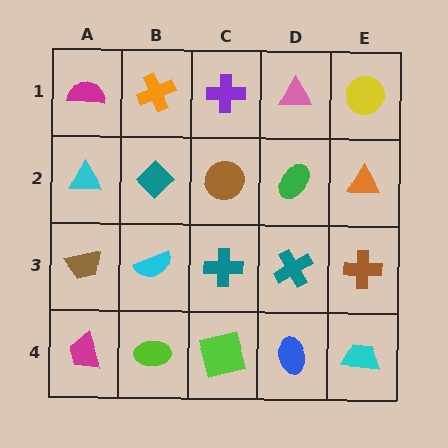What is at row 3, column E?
A brown cross.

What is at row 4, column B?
A lime ellipse.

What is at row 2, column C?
A brown circle.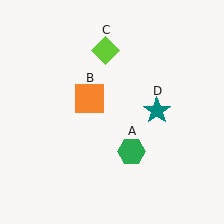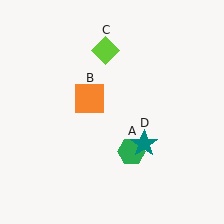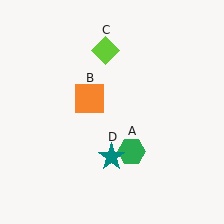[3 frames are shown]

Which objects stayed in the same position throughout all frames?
Green hexagon (object A) and orange square (object B) and lime diamond (object C) remained stationary.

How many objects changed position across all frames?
1 object changed position: teal star (object D).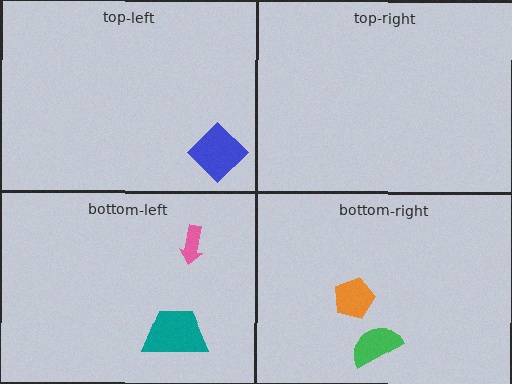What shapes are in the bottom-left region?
The pink arrow, the teal trapezoid.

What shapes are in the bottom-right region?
The green semicircle, the orange pentagon.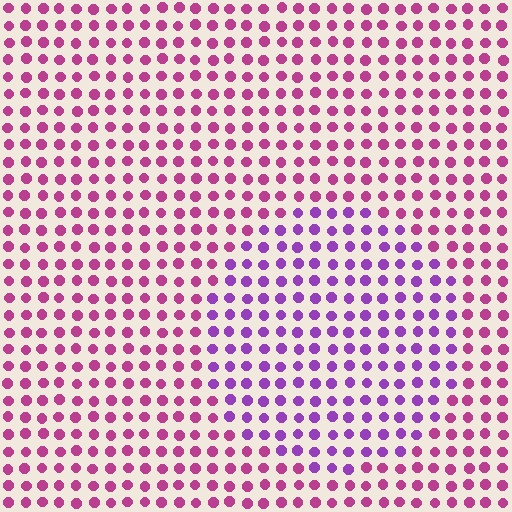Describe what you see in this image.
The image is filled with small magenta elements in a uniform arrangement. A circle-shaped region is visible where the elements are tinted to a slightly different hue, forming a subtle color boundary.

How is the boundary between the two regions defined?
The boundary is defined purely by a slight shift in hue (about 39 degrees). Spacing, size, and orientation are identical on both sides.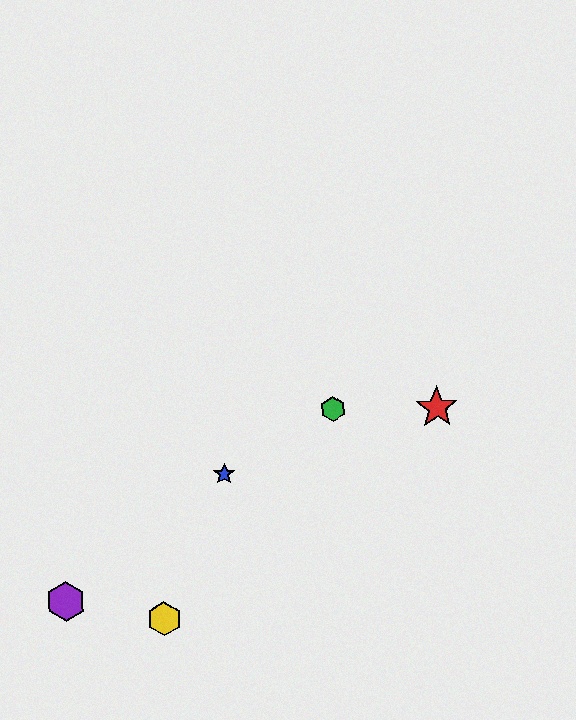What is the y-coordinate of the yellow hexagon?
The yellow hexagon is at y≈619.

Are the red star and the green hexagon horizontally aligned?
Yes, both are at y≈408.